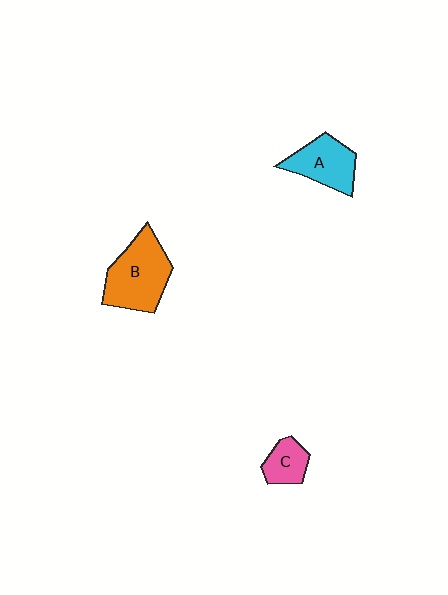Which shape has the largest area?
Shape B (orange).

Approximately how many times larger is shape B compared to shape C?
Approximately 2.3 times.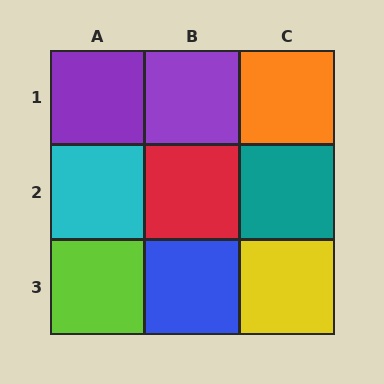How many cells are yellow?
1 cell is yellow.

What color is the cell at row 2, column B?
Red.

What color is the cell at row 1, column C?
Orange.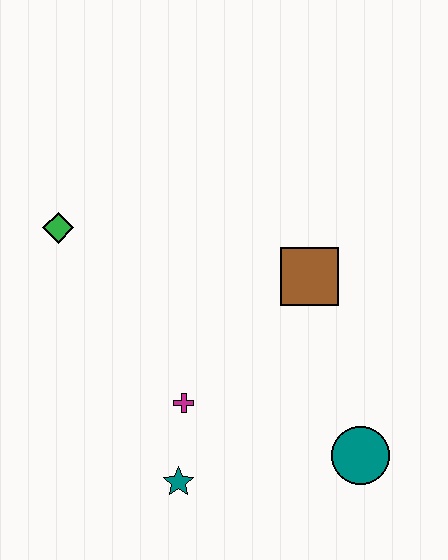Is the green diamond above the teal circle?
Yes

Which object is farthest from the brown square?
The green diamond is farthest from the brown square.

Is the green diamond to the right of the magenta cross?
No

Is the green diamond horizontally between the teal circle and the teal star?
No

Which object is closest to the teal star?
The magenta cross is closest to the teal star.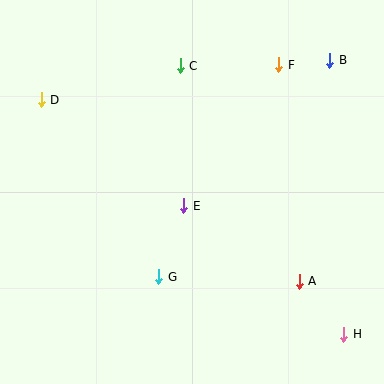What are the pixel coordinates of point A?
Point A is at (299, 281).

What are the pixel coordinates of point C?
Point C is at (180, 66).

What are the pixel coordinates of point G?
Point G is at (159, 277).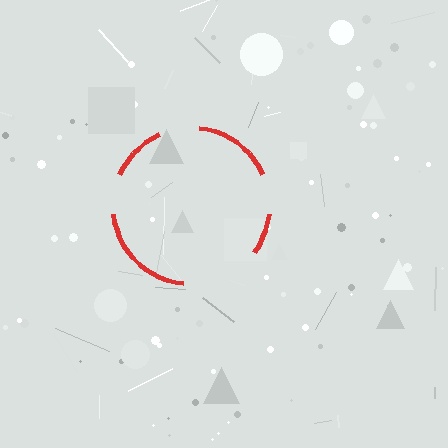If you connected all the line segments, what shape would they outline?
They would outline a circle.